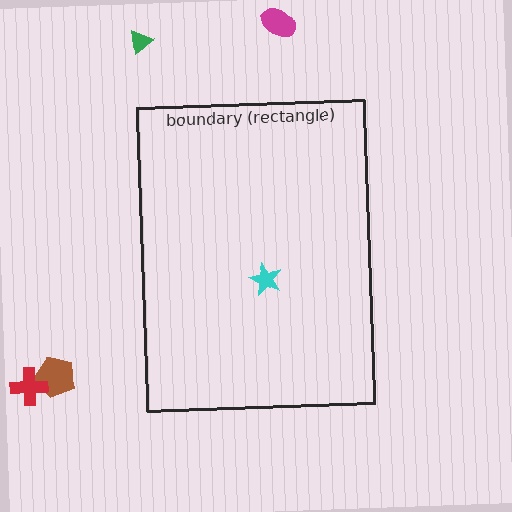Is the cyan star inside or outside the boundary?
Inside.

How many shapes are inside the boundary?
1 inside, 4 outside.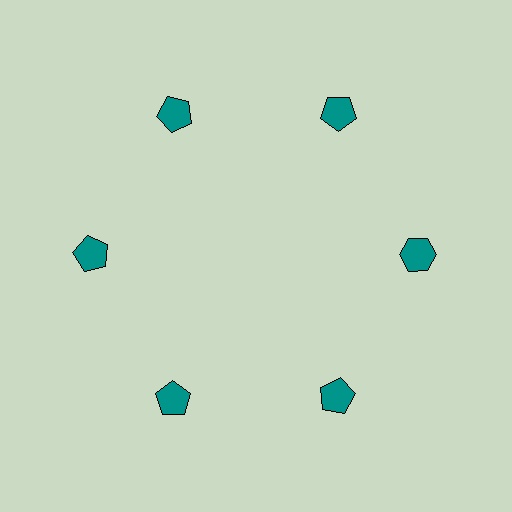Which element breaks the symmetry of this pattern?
The teal hexagon at roughly the 3 o'clock position breaks the symmetry. All other shapes are teal pentagons.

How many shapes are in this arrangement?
There are 6 shapes arranged in a ring pattern.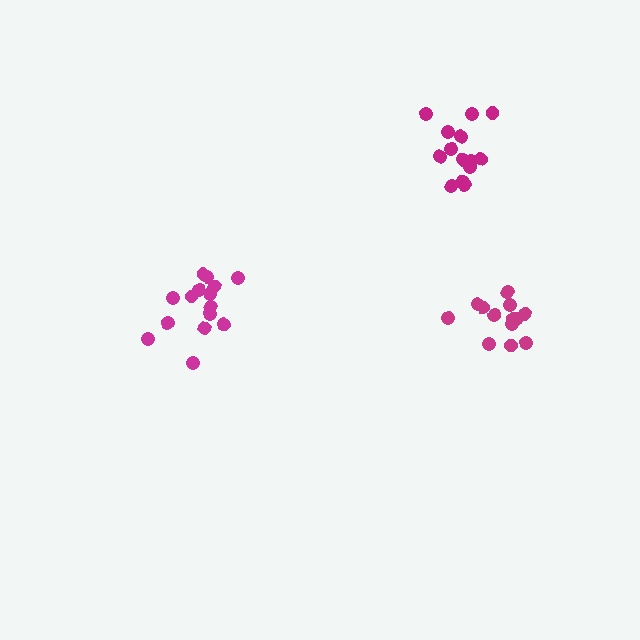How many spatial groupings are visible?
There are 3 spatial groupings.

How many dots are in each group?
Group 1: 13 dots, Group 2: 15 dots, Group 3: 14 dots (42 total).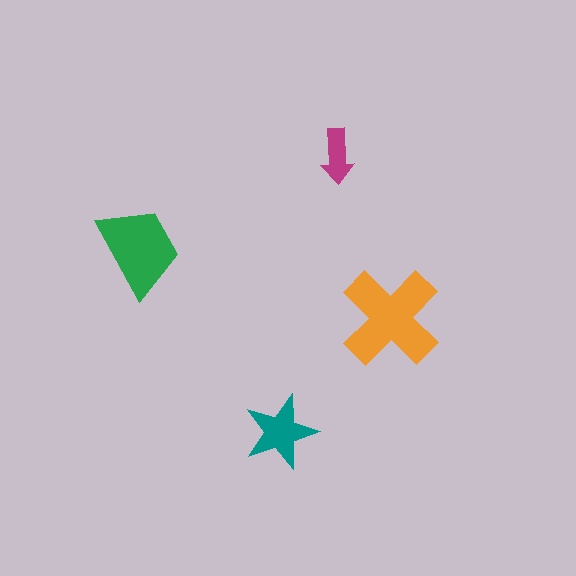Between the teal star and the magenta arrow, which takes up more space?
The teal star.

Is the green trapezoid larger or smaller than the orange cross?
Smaller.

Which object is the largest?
The orange cross.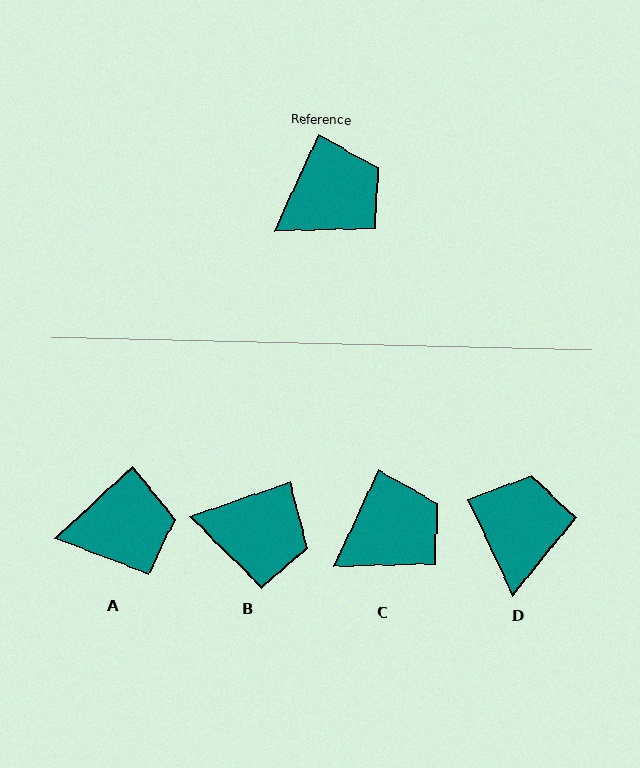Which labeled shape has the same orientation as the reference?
C.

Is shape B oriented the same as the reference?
No, it is off by about 46 degrees.